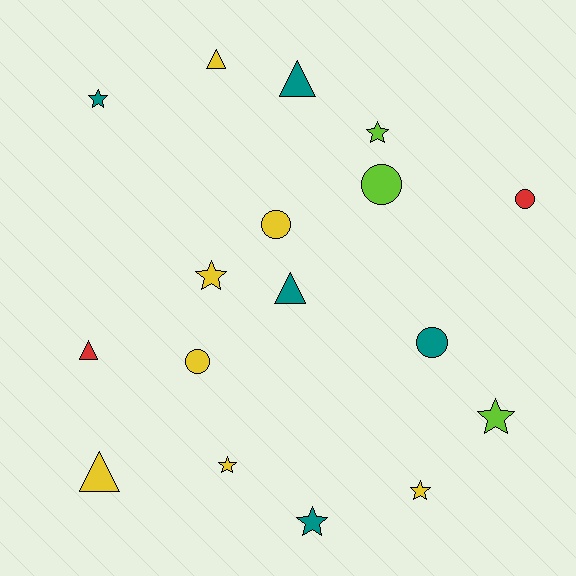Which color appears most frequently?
Yellow, with 7 objects.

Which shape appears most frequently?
Star, with 7 objects.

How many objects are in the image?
There are 17 objects.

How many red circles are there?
There is 1 red circle.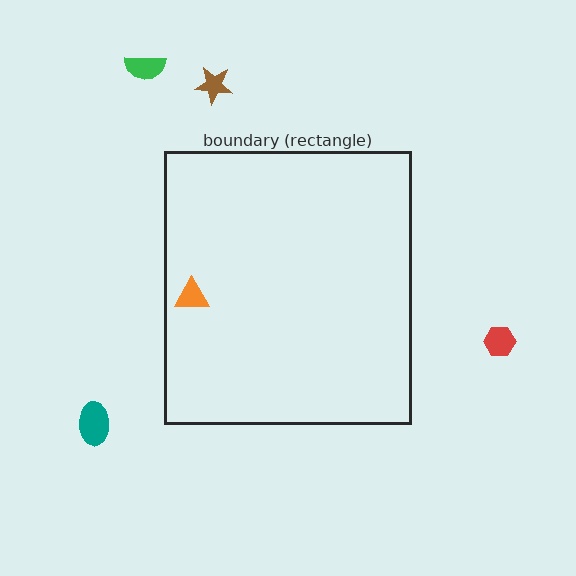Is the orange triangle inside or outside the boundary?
Inside.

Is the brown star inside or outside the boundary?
Outside.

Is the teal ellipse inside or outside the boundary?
Outside.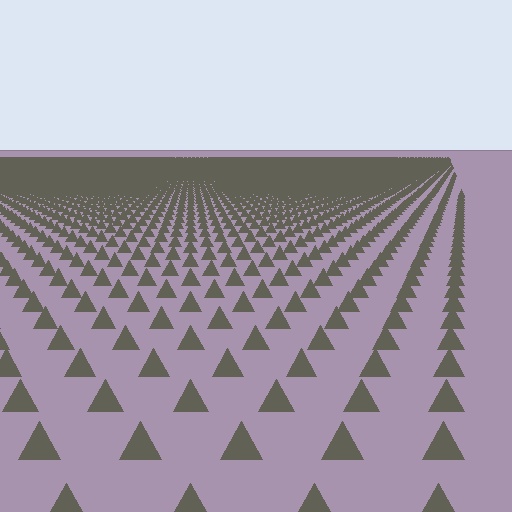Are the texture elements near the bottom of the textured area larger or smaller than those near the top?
Larger. Near the bottom, elements are closer to the viewer and appear at a bigger on-screen size.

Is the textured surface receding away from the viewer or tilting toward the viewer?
The surface is receding away from the viewer. Texture elements get smaller and denser toward the top.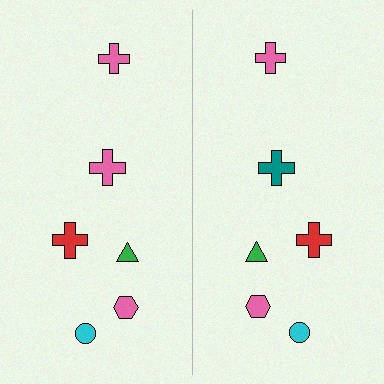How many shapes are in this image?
There are 12 shapes in this image.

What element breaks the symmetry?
The teal cross on the right side breaks the symmetry — its mirror counterpart is pink.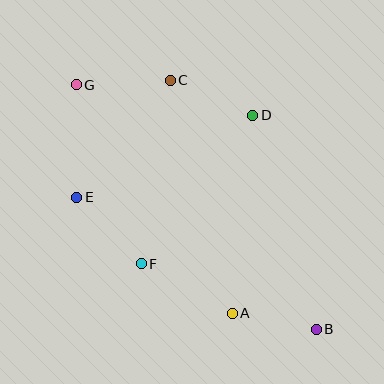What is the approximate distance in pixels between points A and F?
The distance between A and F is approximately 104 pixels.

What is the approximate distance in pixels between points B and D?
The distance between B and D is approximately 223 pixels.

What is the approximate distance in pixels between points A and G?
The distance between A and G is approximately 277 pixels.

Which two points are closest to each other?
Points A and B are closest to each other.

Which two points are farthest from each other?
Points B and G are farthest from each other.